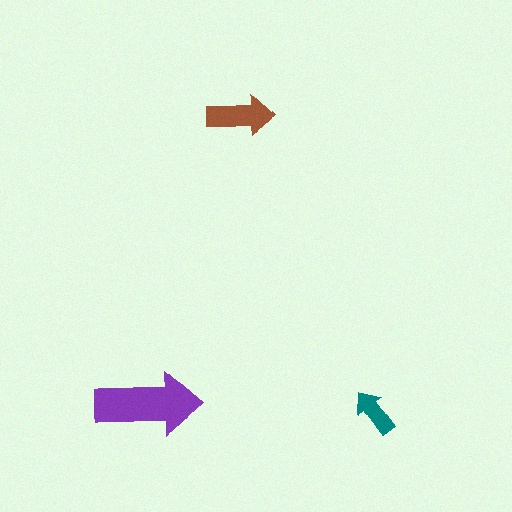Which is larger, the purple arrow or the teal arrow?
The purple one.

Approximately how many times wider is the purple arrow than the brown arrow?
About 1.5 times wider.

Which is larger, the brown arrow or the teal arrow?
The brown one.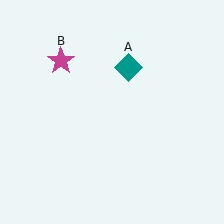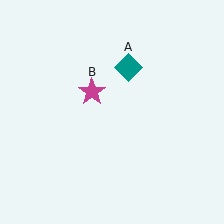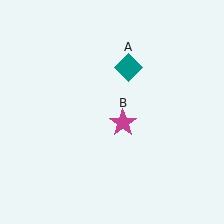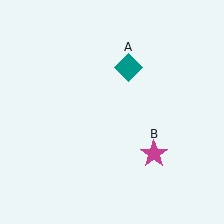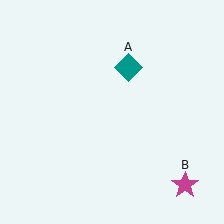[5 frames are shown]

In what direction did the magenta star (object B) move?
The magenta star (object B) moved down and to the right.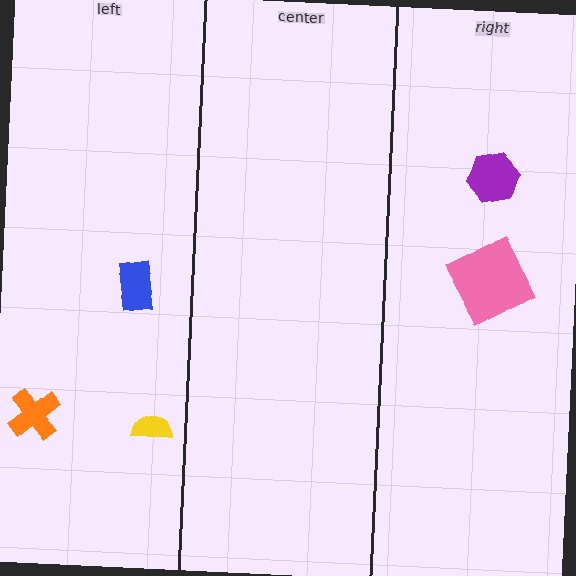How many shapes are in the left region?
3.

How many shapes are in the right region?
2.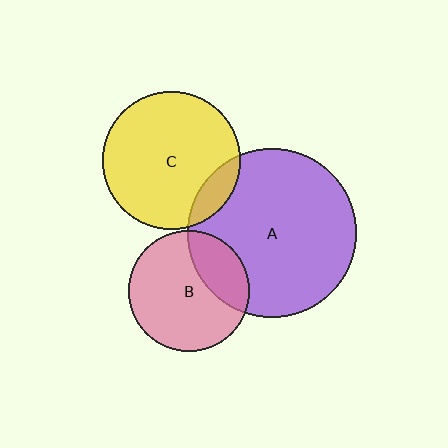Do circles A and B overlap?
Yes.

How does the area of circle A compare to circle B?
Approximately 2.0 times.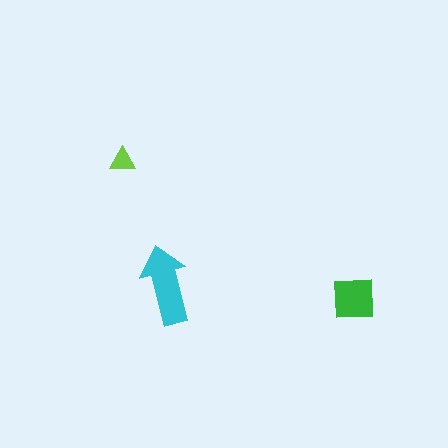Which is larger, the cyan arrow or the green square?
The cyan arrow.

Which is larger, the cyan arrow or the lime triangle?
The cyan arrow.